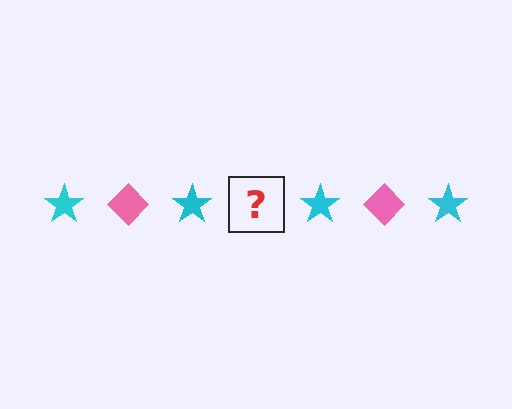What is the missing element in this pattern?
The missing element is a pink diamond.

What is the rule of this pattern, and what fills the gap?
The rule is that the pattern alternates between cyan star and pink diamond. The gap should be filled with a pink diamond.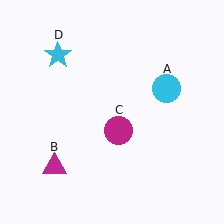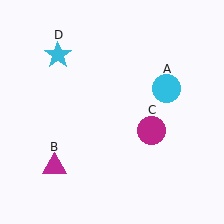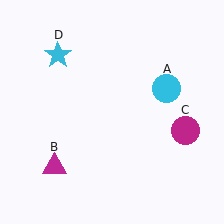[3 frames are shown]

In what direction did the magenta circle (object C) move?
The magenta circle (object C) moved right.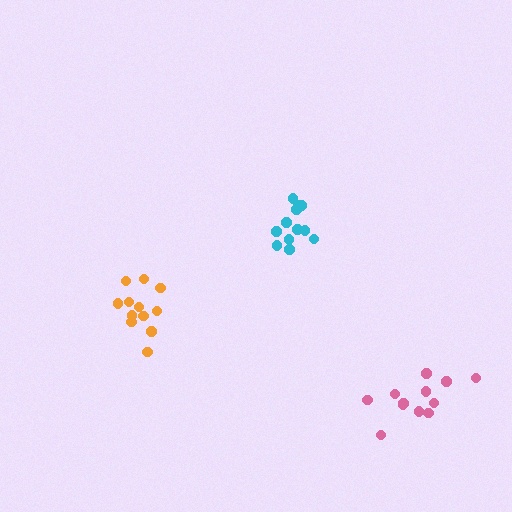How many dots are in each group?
Group 1: 12 dots, Group 2: 12 dots, Group 3: 12 dots (36 total).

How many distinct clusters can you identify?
There are 3 distinct clusters.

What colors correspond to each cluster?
The clusters are colored: cyan, orange, pink.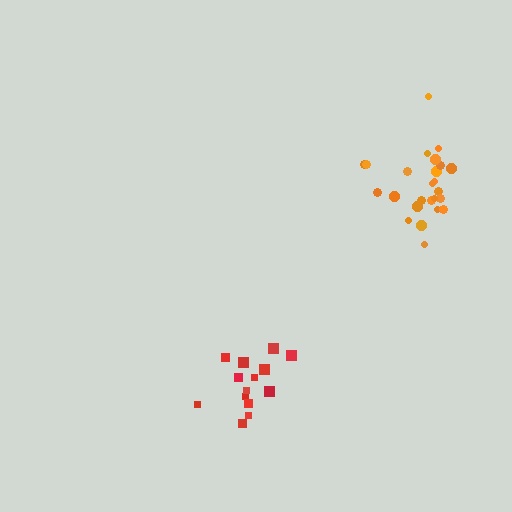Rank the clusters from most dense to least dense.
orange, red.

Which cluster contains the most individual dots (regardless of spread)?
Orange (25).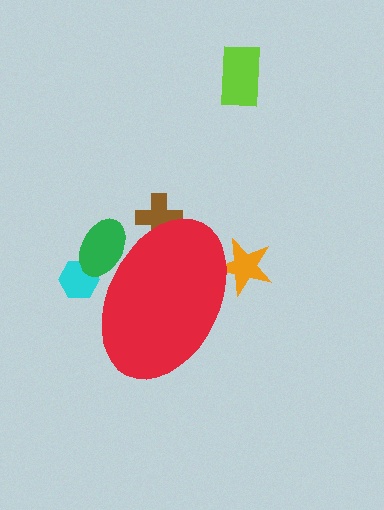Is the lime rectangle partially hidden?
No, the lime rectangle is fully visible.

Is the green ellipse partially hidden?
Yes, the green ellipse is partially hidden behind the red ellipse.